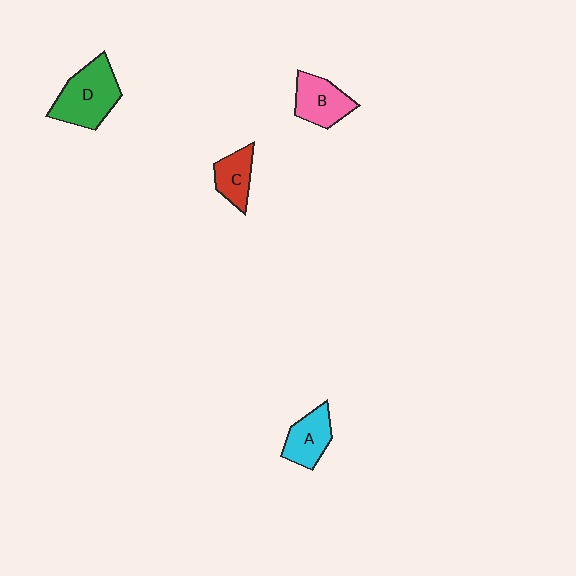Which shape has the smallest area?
Shape C (red).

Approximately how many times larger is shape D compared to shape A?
Approximately 1.6 times.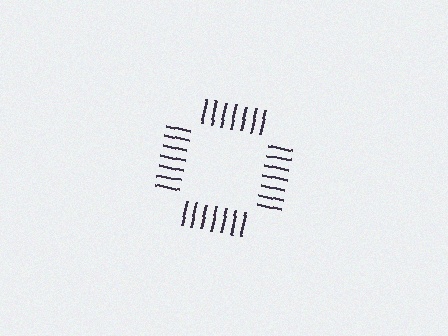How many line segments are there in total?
28 — 7 along each of the 4 edges.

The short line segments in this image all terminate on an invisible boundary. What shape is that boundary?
An illusory square — the line segments terminate on its edges but no continuous stroke is drawn.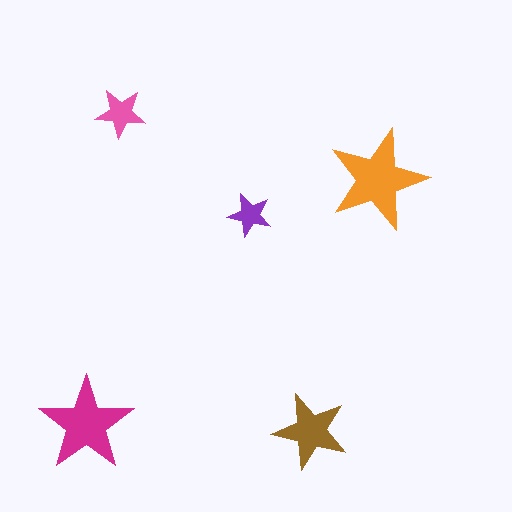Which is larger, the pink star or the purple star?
The pink one.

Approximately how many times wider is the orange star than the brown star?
About 1.5 times wider.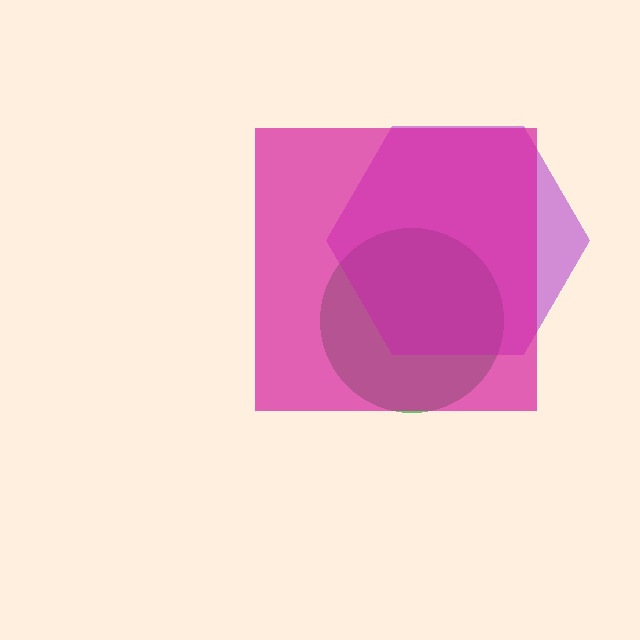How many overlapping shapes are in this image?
There are 3 overlapping shapes in the image.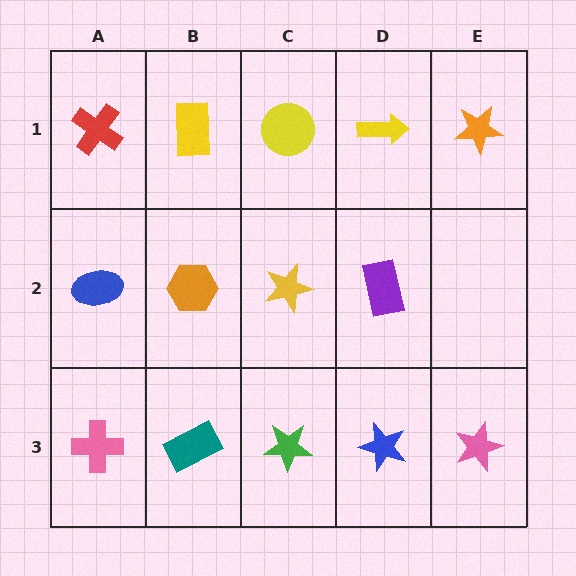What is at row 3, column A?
A pink cross.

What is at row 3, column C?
A green star.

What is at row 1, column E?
An orange star.